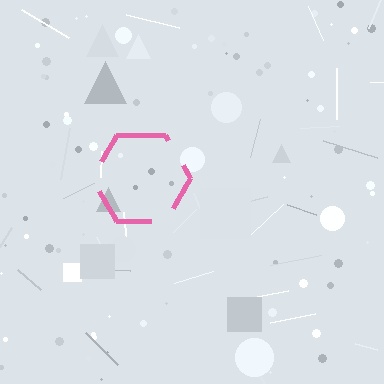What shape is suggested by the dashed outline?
The dashed outline suggests a hexagon.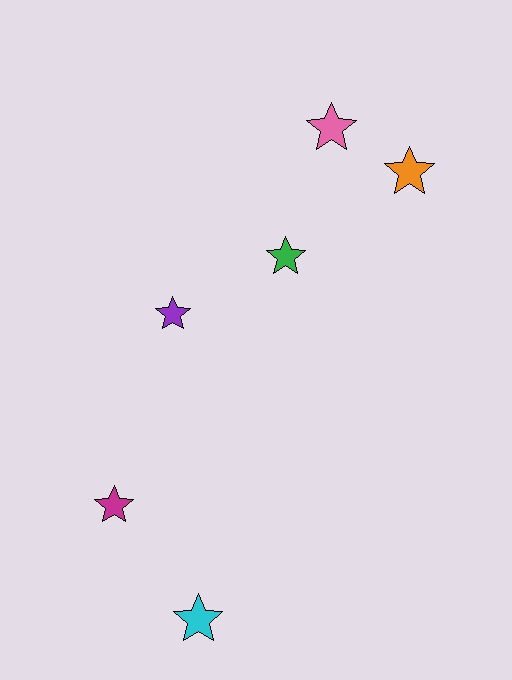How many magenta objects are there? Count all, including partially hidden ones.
There is 1 magenta object.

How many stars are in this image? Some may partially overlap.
There are 6 stars.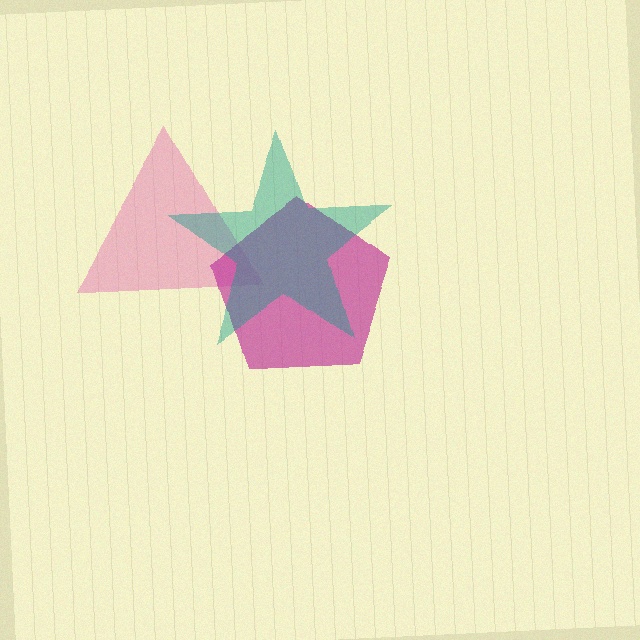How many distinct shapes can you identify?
There are 3 distinct shapes: a pink triangle, a magenta pentagon, a teal star.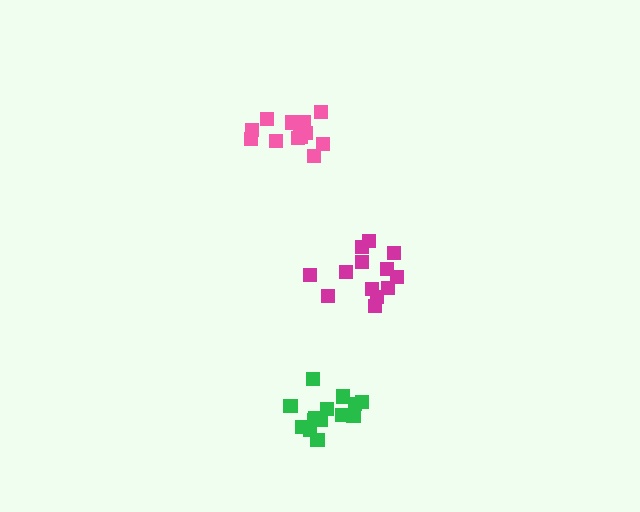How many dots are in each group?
Group 1: 13 dots, Group 2: 14 dots, Group 3: 13 dots (40 total).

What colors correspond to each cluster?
The clusters are colored: magenta, green, pink.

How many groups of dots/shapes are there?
There are 3 groups.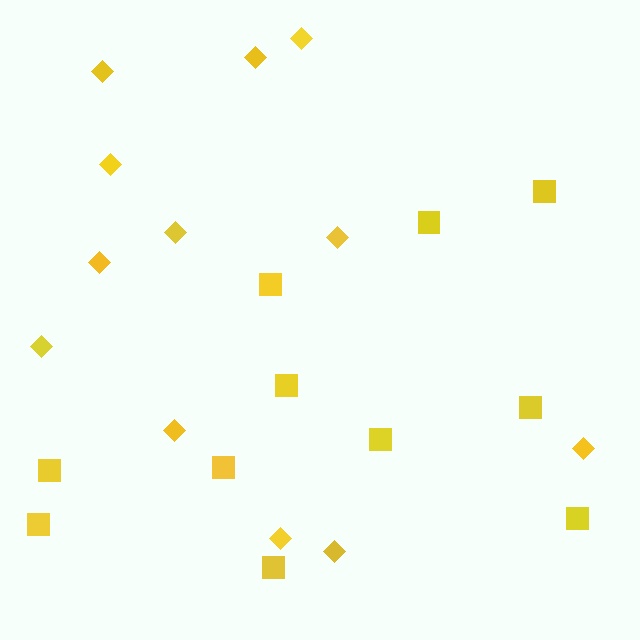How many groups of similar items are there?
There are 2 groups: one group of diamonds (12) and one group of squares (11).